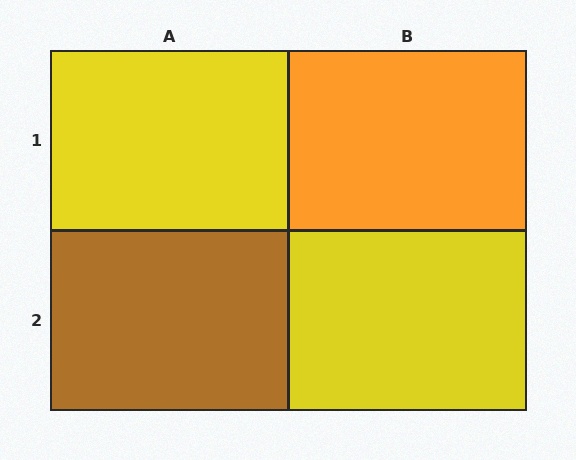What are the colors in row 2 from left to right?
Brown, yellow.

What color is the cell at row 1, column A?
Yellow.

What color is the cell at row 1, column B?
Orange.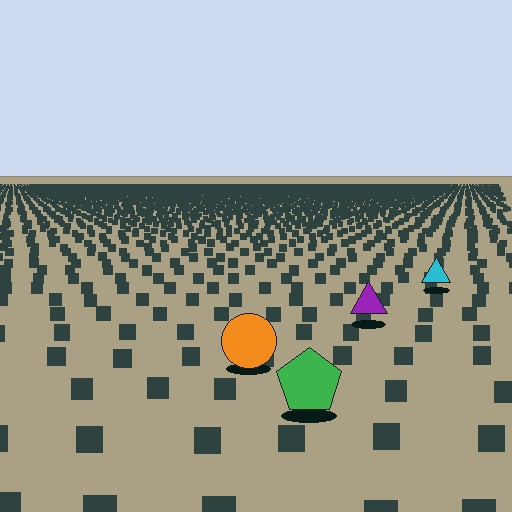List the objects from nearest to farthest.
From nearest to farthest: the green pentagon, the orange circle, the purple triangle, the cyan triangle.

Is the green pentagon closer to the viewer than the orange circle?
Yes. The green pentagon is closer — you can tell from the texture gradient: the ground texture is coarser near it.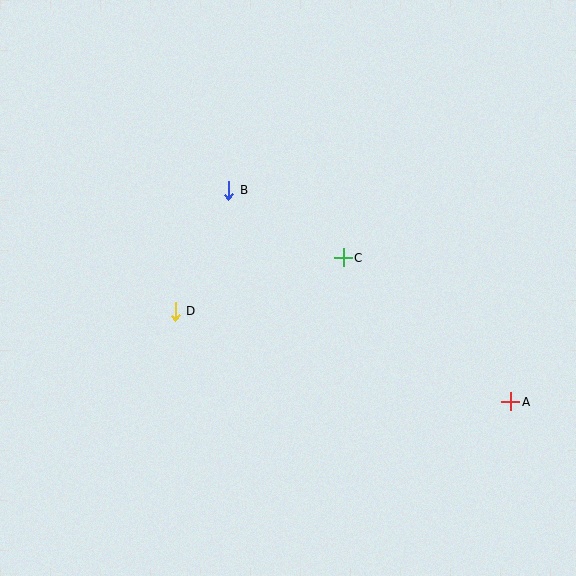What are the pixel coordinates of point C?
Point C is at (343, 258).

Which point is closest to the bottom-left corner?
Point D is closest to the bottom-left corner.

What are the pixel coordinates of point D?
Point D is at (175, 312).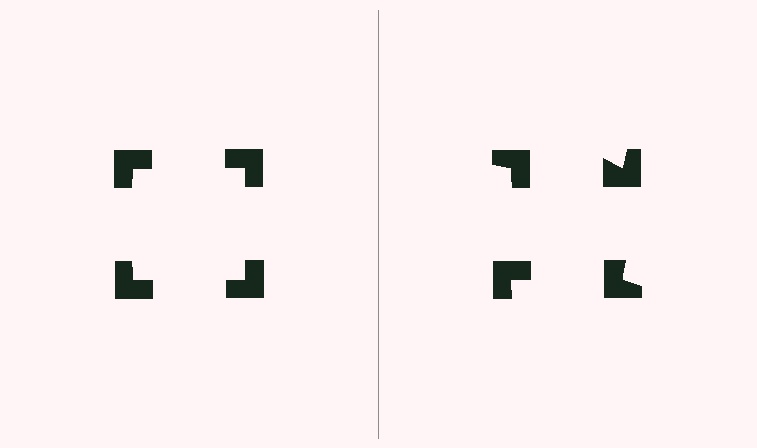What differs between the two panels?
The notched squares are positioned identically on both sides; only the wedge orientations differ. On the left they align to a square; on the right they are misaligned.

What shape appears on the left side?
An illusory square.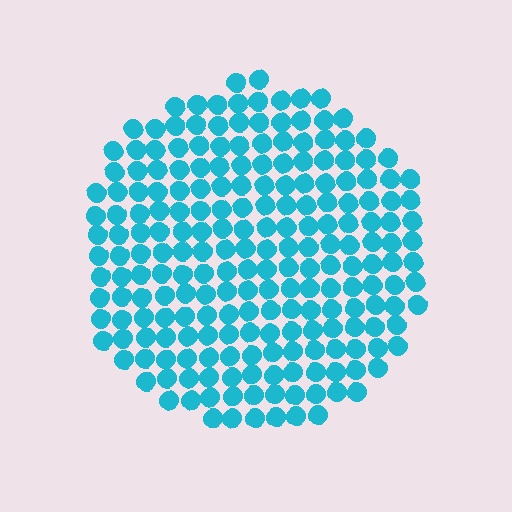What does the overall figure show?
The overall figure shows a circle.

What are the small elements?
The small elements are circles.